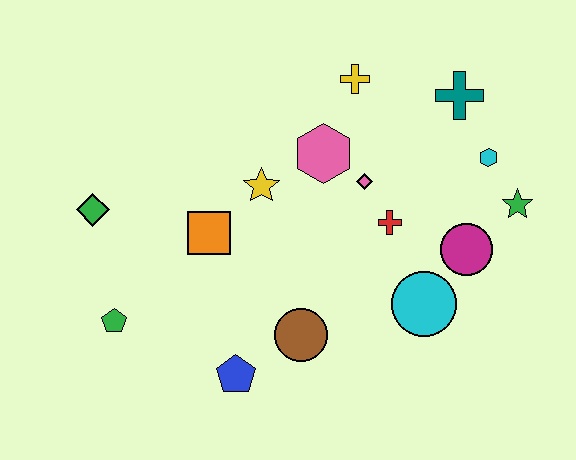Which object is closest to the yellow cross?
The pink hexagon is closest to the yellow cross.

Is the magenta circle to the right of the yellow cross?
Yes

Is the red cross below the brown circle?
No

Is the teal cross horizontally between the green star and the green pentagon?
Yes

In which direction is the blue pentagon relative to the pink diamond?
The blue pentagon is below the pink diamond.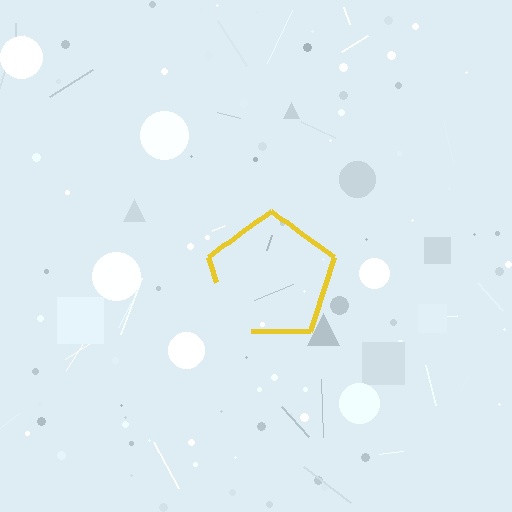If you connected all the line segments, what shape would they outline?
They would outline a pentagon.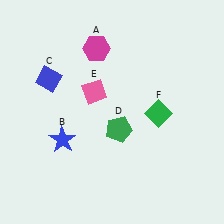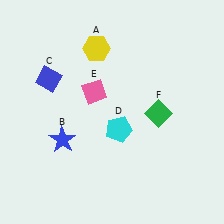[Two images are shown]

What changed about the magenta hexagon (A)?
In Image 1, A is magenta. In Image 2, it changed to yellow.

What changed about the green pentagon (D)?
In Image 1, D is green. In Image 2, it changed to cyan.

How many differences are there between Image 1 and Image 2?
There are 2 differences between the two images.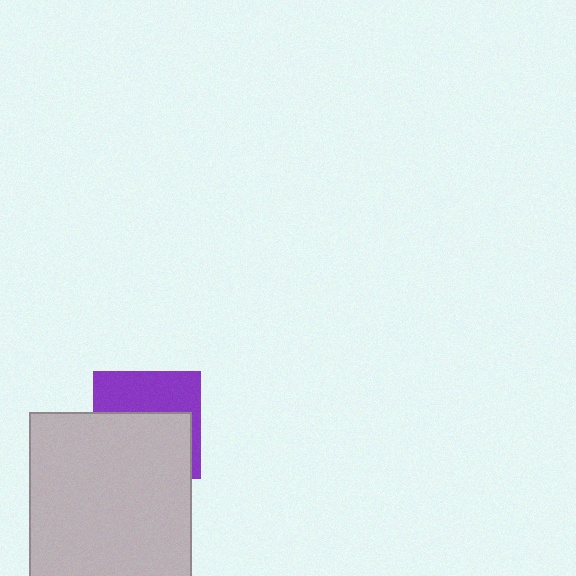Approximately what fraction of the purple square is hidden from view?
Roughly 57% of the purple square is hidden behind the light gray rectangle.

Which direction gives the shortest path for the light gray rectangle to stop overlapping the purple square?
Moving down gives the shortest separation.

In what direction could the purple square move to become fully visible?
The purple square could move up. That would shift it out from behind the light gray rectangle entirely.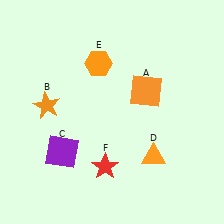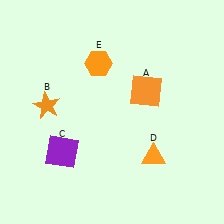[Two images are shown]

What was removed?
The red star (F) was removed in Image 2.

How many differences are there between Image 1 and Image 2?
There is 1 difference between the two images.